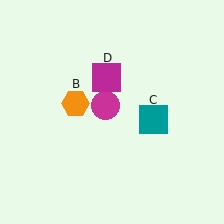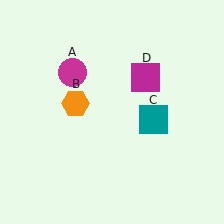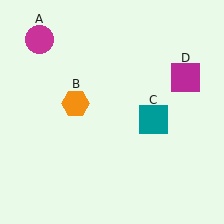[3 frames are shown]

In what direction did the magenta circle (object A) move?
The magenta circle (object A) moved up and to the left.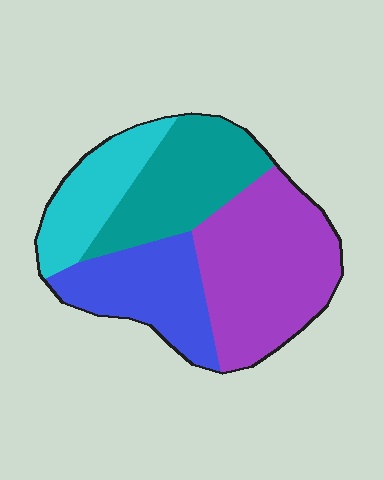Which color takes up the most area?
Purple, at roughly 35%.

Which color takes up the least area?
Cyan, at roughly 15%.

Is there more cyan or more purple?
Purple.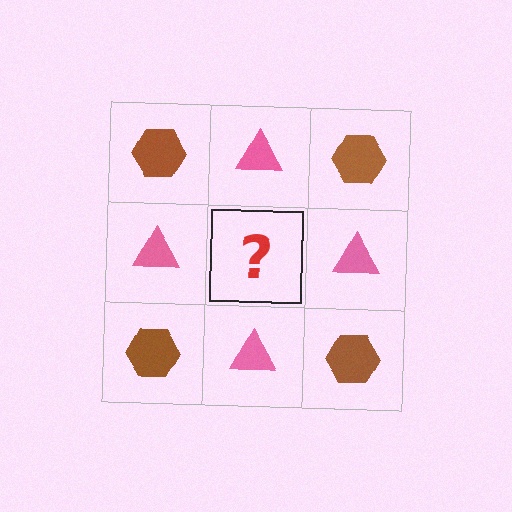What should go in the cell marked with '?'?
The missing cell should contain a brown hexagon.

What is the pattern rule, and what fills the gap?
The rule is that it alternates brown hexagon and pink triangle in a checkerboard pattern. The gap should be filled with a brown hexagon.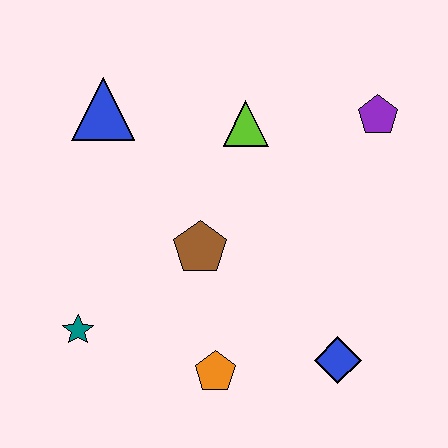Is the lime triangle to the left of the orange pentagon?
No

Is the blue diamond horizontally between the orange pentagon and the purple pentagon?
Yes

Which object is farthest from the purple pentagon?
The teal star is farthest from the purple pentagon.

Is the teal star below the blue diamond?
No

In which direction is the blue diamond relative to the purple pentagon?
The blue diamond is below the purple pentagon.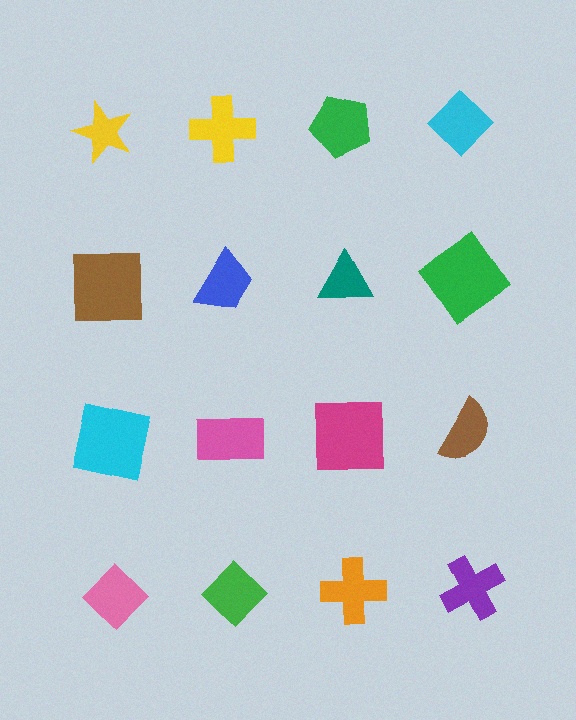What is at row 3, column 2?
A pink rectangle.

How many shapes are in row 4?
4 shapes.